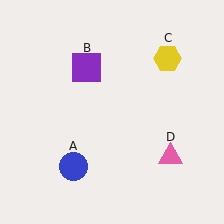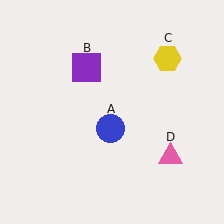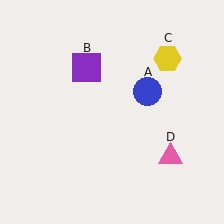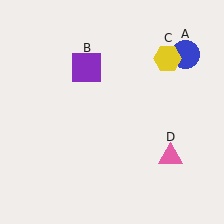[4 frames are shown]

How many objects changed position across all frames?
1 object changed position: blue circle (object A).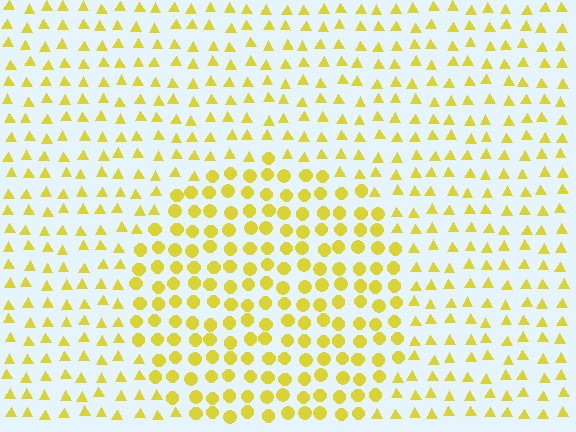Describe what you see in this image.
The image is filled with small yellow elements arranged in a uniform grid. A circle-shaped region contains circles, while the surrounding area contains triangles. The boundary is defined purely by the change in element shape.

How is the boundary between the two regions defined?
The boundary is defined by a change in element shape: circles inside vs. triangles outside. All elements share the same color and spacing.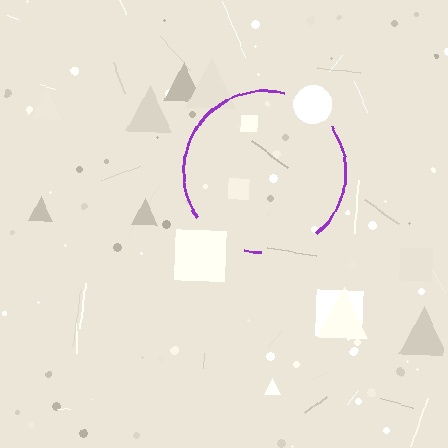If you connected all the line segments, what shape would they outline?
They would outline a circle.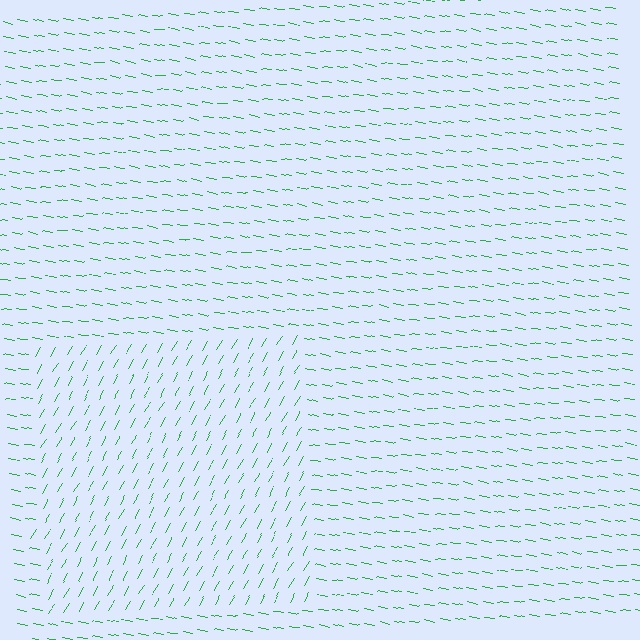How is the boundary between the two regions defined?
The boundary is defined purely by a change in line orientation (approximately 70 degrees difference). All lines are the same color and thickness.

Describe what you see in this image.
The image is filled with small green line segments. A rectangle region in the image has lines oriented differently from the surrounding lines, creating a visible texture boundary.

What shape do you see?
I see a rectangle.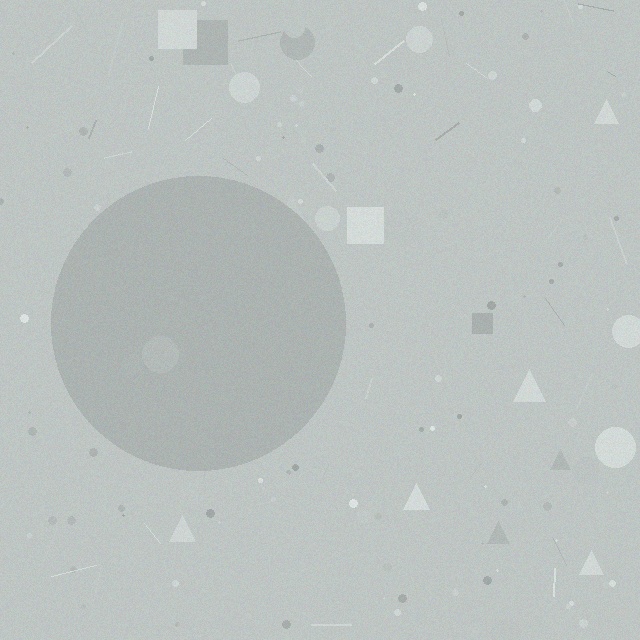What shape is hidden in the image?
A circle is hidden in the image.